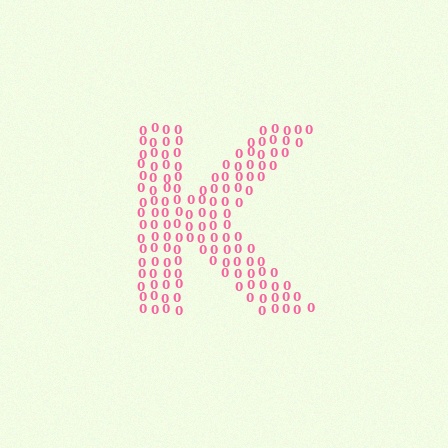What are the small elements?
The small elements are digit 0's.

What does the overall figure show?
The overall figure shows the letter K.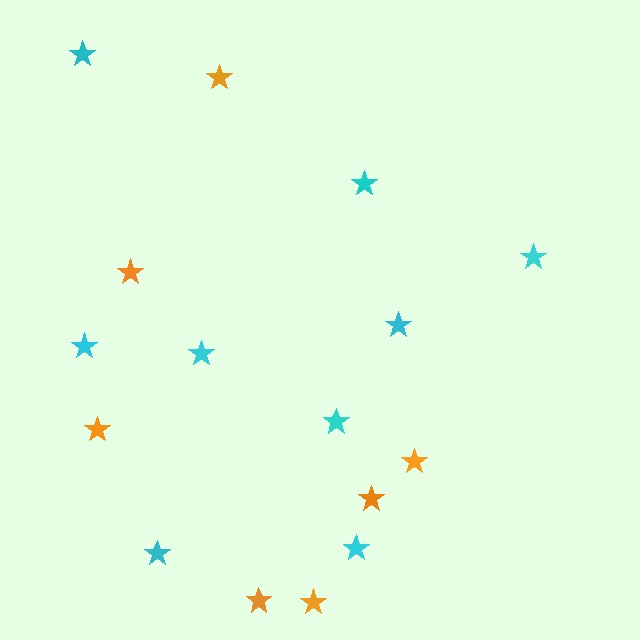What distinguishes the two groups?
There are 2 groups: one group of cyan stars (9) and one group of orange stars (7).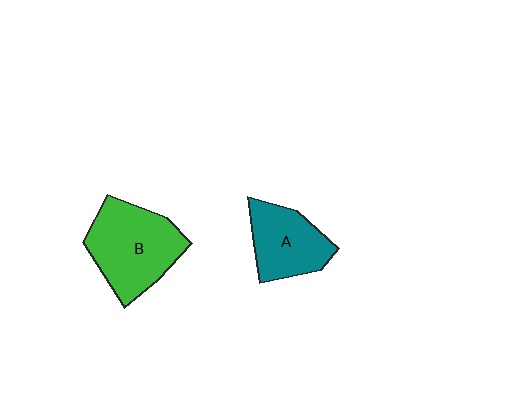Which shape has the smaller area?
Shape A (teal).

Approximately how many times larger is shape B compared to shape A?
Approximately 1.4 times.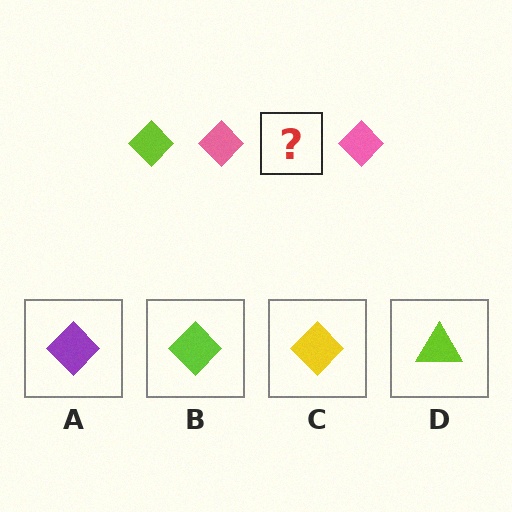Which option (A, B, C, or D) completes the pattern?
B.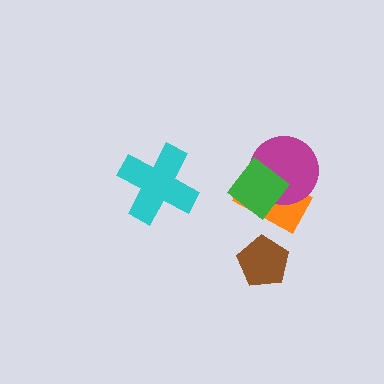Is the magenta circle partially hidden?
Yes, it is partially covered by another shape.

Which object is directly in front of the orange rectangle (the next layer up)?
The magenta circle is directly in front of the orange rectangle.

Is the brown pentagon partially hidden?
No, no other shape covers it.